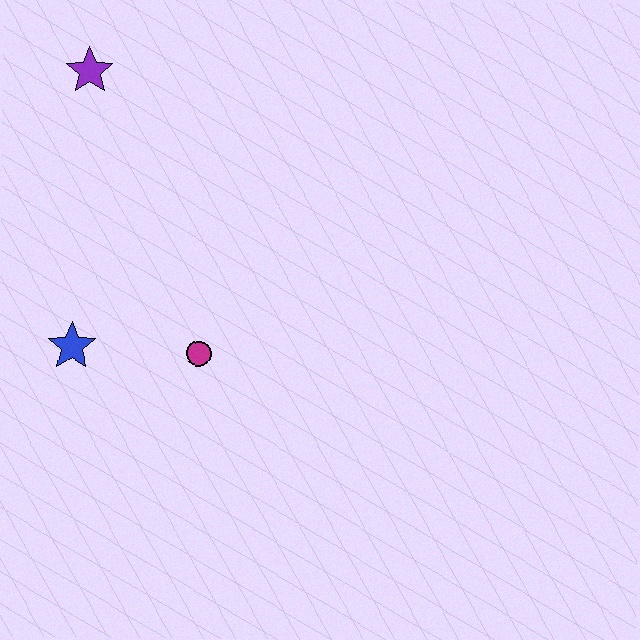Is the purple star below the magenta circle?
No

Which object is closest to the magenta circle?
The blue star is closest to the magenta circle.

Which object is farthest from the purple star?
The magenta circle is farthest from the purple star.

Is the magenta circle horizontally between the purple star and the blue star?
No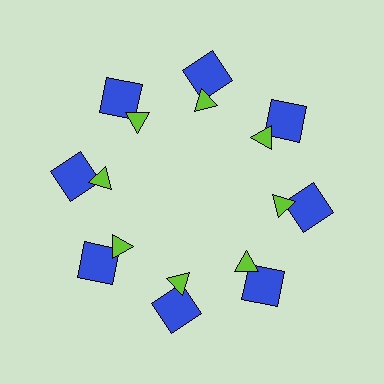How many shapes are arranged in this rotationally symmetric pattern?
There are 16 shapes, arranged in 8 groups of 2.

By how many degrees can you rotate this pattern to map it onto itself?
The pattern maps onto itself every 45 degrees of rotation.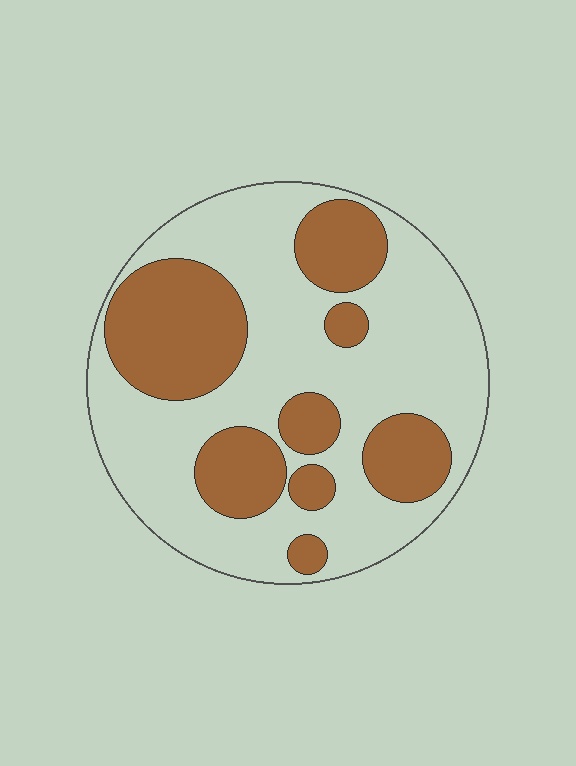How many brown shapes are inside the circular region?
8.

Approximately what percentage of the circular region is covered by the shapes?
Approximately 35%.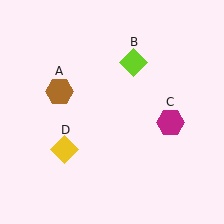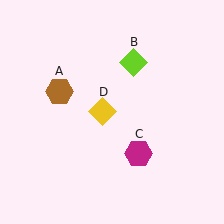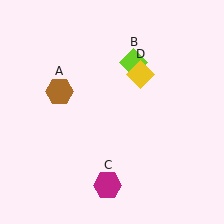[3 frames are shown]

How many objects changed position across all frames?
2 objects changed position: magenta hexagon (object C), yellow diamond (object D).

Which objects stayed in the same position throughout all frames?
Brown hexagon (object A) and lime diamond (object B) remained stationary.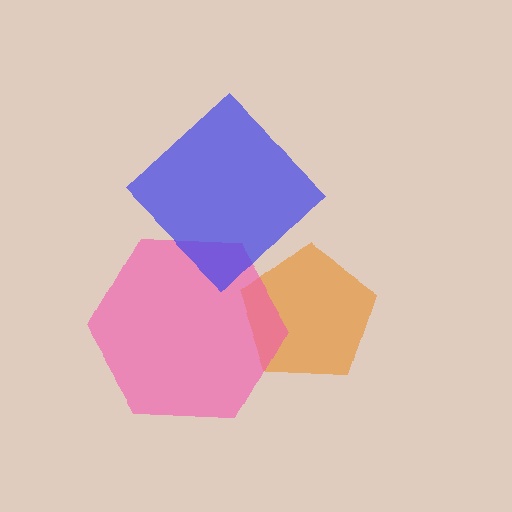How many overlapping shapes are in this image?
There are 3 overlapping shapes in the image.